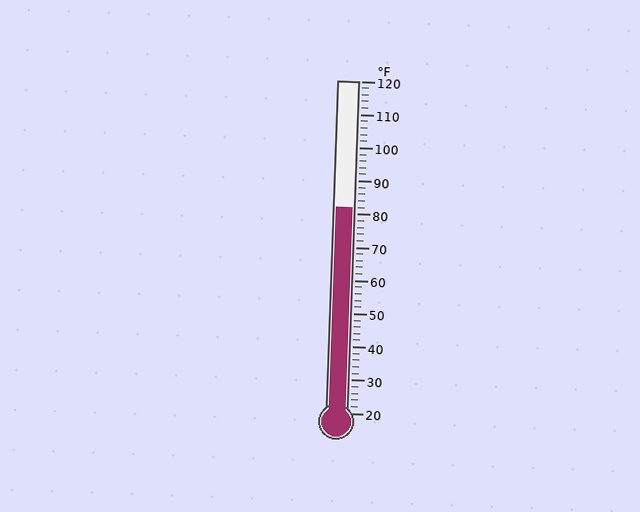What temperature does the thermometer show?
The thermometer shows approximately 82°F.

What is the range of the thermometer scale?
The thermometer scale ranges from 20°F to 120°F.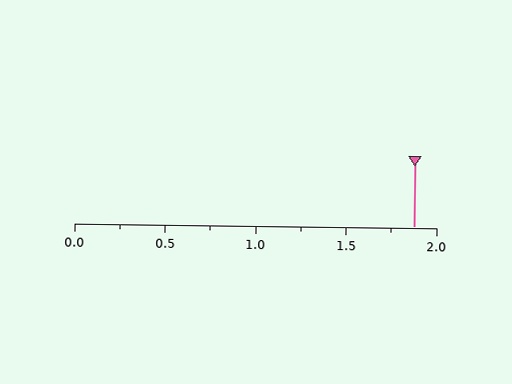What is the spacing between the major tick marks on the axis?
The major ticks are spaced 0.5 apart.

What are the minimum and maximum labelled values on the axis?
The axis runs from 0.0 to 2.0.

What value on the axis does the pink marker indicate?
The marker indicates approximately 1.88.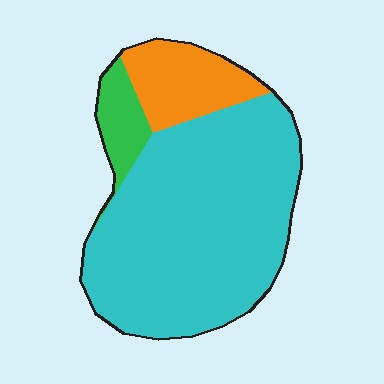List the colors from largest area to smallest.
From largest to smallest: cyan, orange, green.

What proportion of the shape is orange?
Orange covers around 15% of the shape.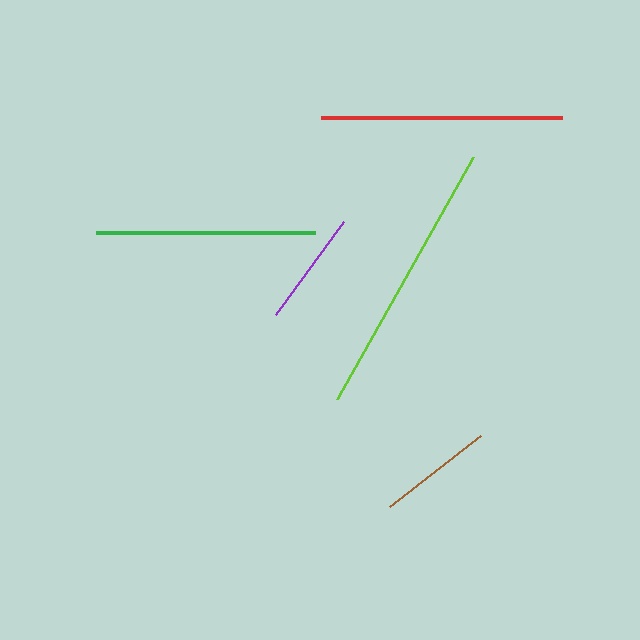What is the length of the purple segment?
The purple segment is approximately 115 pixels long.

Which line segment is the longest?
The lime line is the longest at approximately 277 pixels.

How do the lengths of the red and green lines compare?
The red and green lines are approximately the same length.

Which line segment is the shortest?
The brown line is the shortest at approximately 115 pixels.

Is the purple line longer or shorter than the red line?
The red line is longer than the purple line.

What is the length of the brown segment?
The brown segment is approximately 115 pixels long.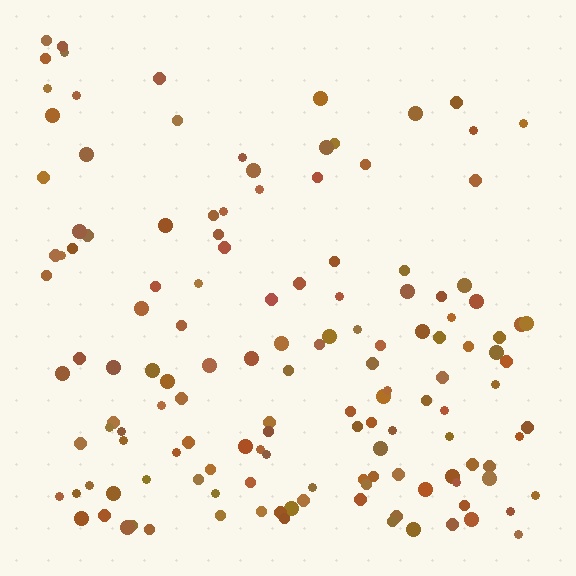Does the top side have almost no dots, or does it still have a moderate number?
Still a moderate number, just noticeably fewer than the bottom.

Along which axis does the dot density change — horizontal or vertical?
Vertical.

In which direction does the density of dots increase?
From top to bottom, with the bottom side densest.